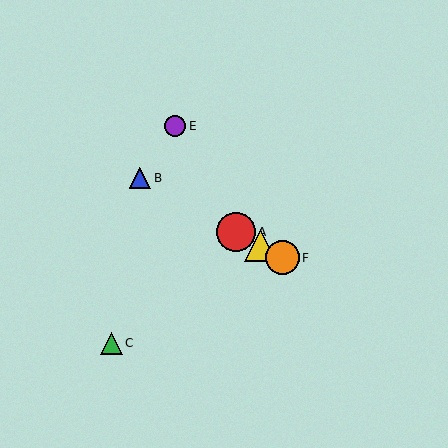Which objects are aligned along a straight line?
Objects A, B, D, F are aligned along a straight line.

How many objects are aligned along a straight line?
4 objects (A, B, D, F) are aligned along a straight line.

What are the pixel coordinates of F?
Object F is at (282, 258).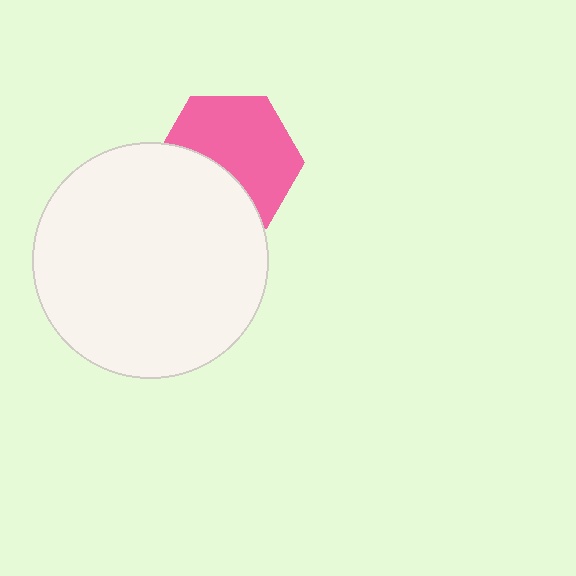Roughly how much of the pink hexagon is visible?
About half of it is visible (roughly 62%).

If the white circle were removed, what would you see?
You would see the complete pink hexagon.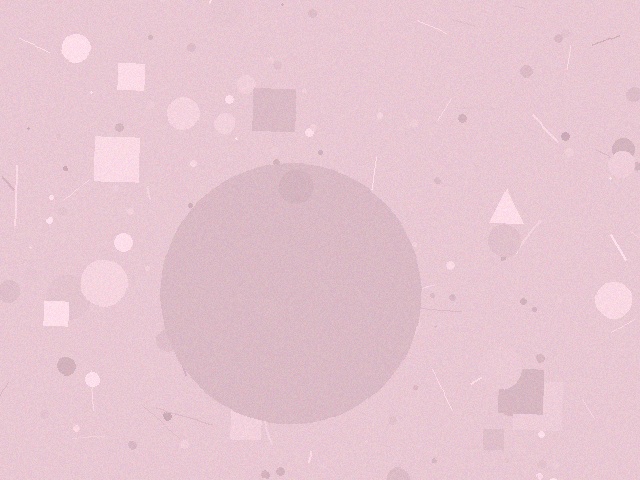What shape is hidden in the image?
A circle is hidden in the image.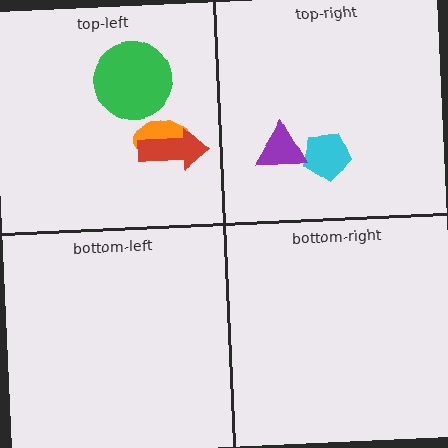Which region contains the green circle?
The top-left region.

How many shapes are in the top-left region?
3.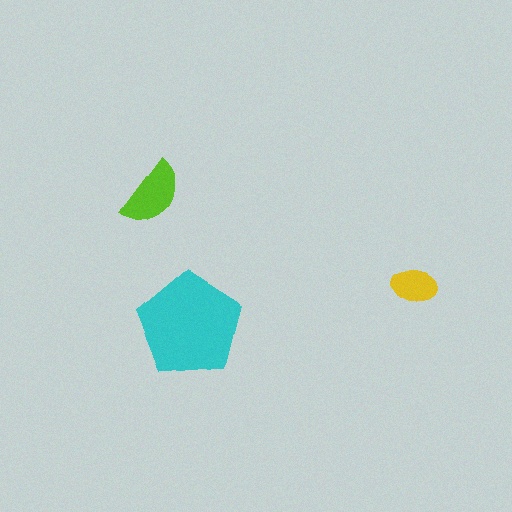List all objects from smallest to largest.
The yellow ellipse, the lime semicircle, the cyan pentagon.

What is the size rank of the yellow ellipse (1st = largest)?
3rd.